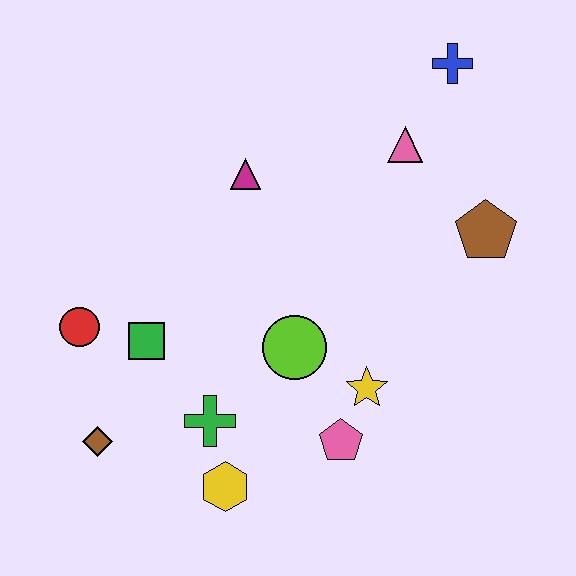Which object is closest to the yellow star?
The pink pentagon is closest to the yellow star.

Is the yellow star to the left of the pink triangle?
Yes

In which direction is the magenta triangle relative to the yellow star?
The magenta triangle is above the yellow star.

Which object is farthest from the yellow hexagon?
The blue cross is farthest from the yellow hexagon.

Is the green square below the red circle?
Yes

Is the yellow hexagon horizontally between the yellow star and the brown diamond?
Yes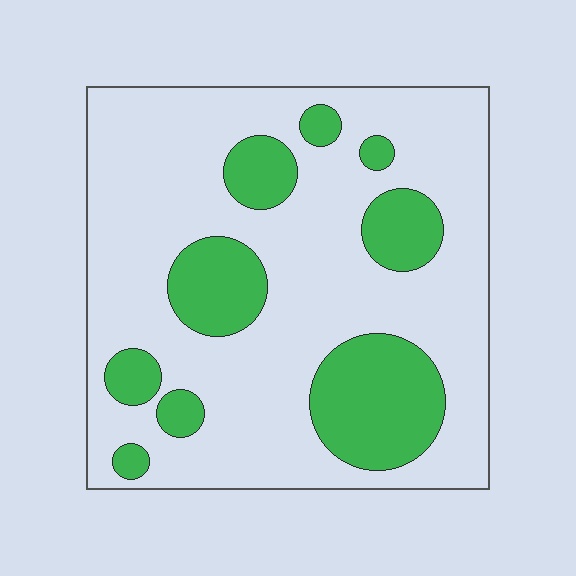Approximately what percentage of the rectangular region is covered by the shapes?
Approximately 25%.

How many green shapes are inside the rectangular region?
9.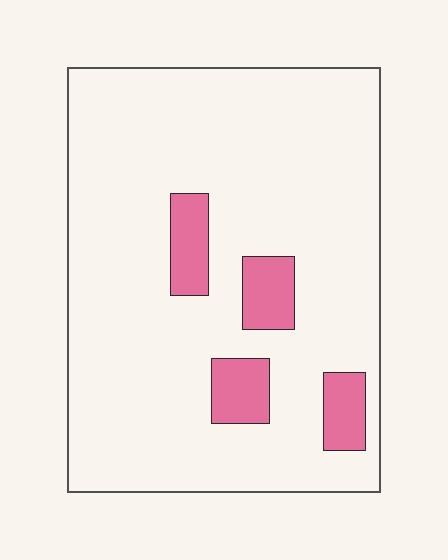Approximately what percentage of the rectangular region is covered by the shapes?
Approximately 10%.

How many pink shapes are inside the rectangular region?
4.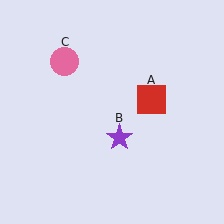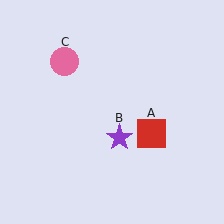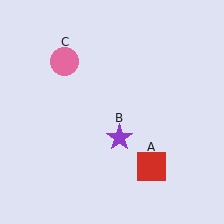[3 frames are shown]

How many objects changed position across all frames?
1 object changed position: red square (object A).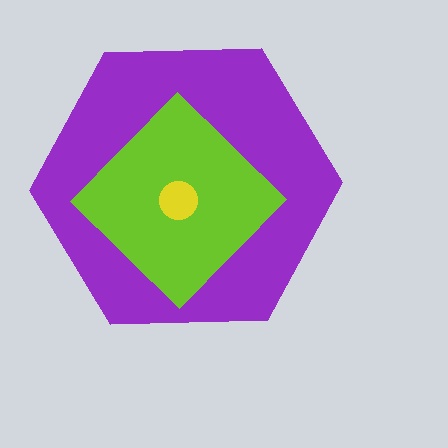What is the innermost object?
The yellow circle.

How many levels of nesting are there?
3.